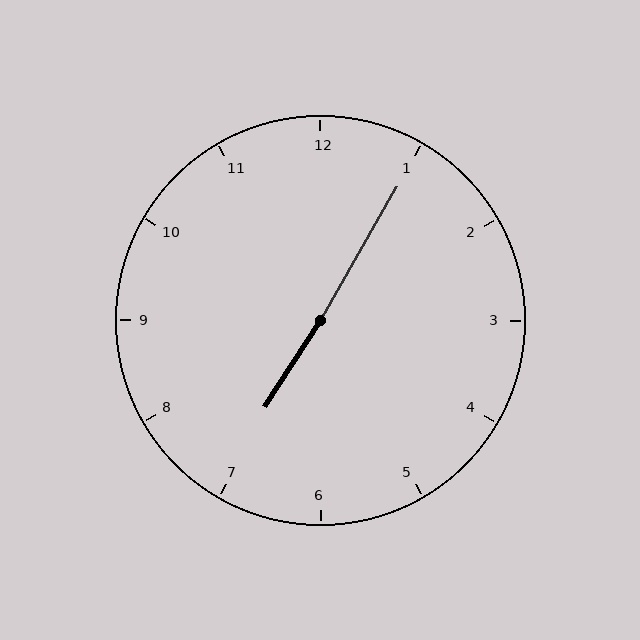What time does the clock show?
7:05.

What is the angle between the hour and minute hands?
Approximately 178 degrees.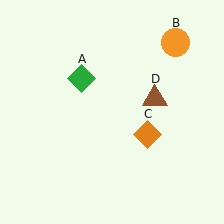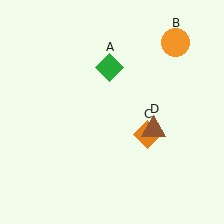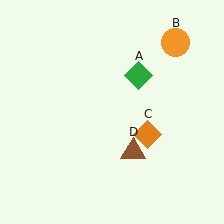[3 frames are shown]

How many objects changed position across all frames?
2 objects changed position: green diamond (object A), brown triangle (object D).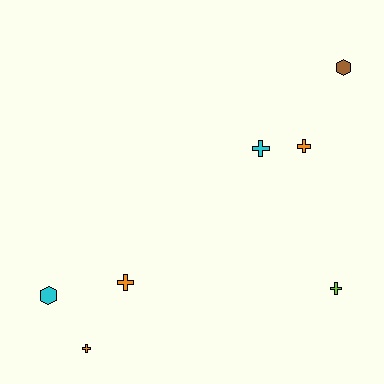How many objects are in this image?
There are 7 objects.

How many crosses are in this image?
There are 5 crosses.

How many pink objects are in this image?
There are no pink objects.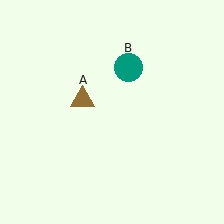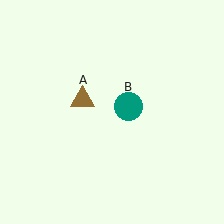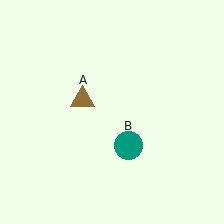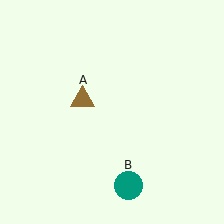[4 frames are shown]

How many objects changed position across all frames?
1 object changed position: teal circle (object B).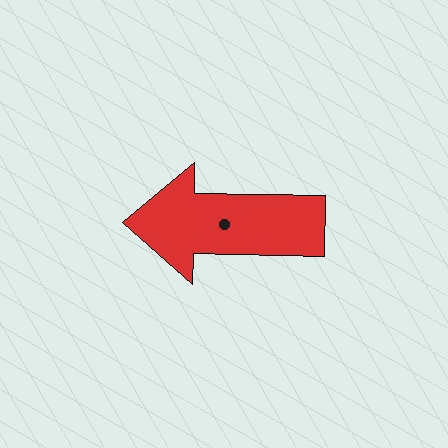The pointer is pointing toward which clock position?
Roughly 9 o'clock.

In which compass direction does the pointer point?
West.